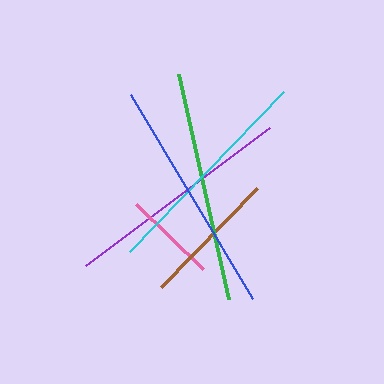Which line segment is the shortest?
The pink line is the shortest at approximately 93 pixels.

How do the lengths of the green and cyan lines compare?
The green and cyan lines are approximately the same length.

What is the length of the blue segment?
The blue segment is approximately 237 pixels long.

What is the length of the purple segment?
The purple segment is approximately 230 pixels long.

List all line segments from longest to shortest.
From longest to shortest: blue, green, purple, cyan, brown, pink.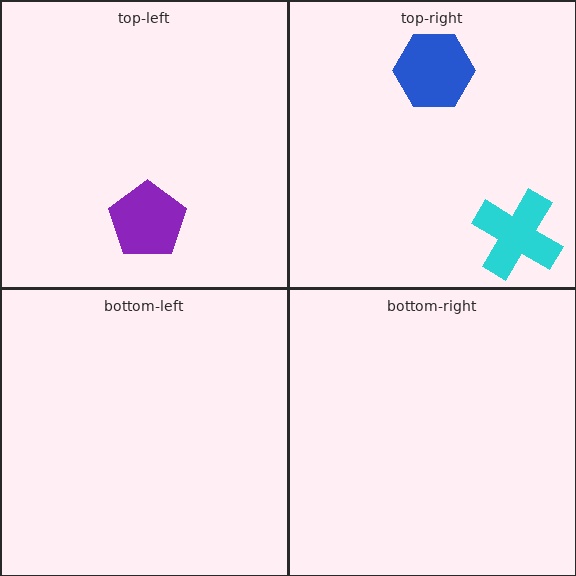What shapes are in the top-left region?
The purple pentagon.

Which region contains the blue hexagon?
The top-right region.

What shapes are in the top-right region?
The cyan cross, the blue hexagon.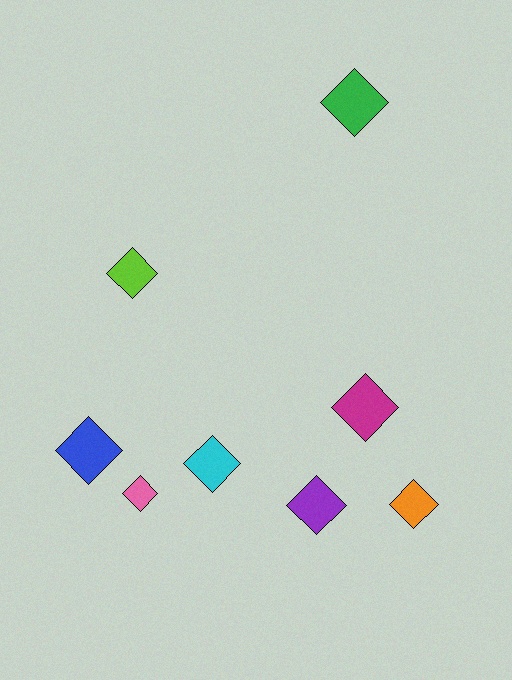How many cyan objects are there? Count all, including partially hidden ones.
There is 1 cyan object.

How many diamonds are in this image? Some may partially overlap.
There are 8 diamonds.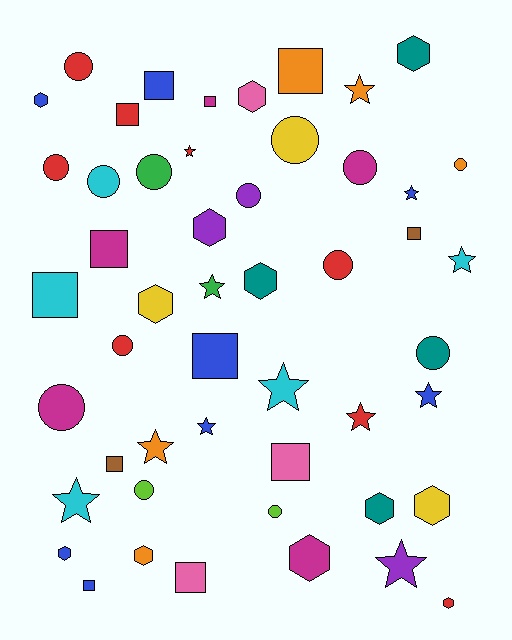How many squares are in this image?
There are 12 squares.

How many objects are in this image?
There are 50 objects.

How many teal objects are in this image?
There are 4 teal objects.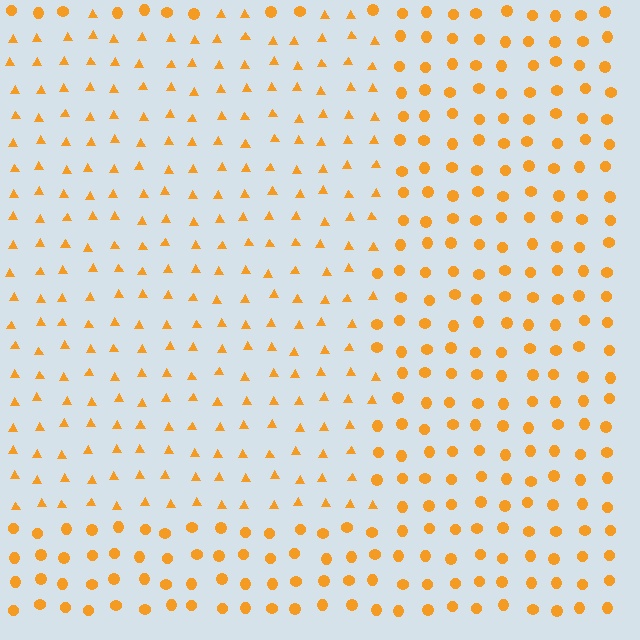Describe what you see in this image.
The image is filled with small orange elements arranged in a uniform grid. A rectangle-shaped region contains triangles, while the surrounding area contains circles. The boundary is defined purely by the change in element shape.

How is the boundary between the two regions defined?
The boundary is defined by a change in element shape: triangles inside vs. circles outside. All elements share the same color and spacing.